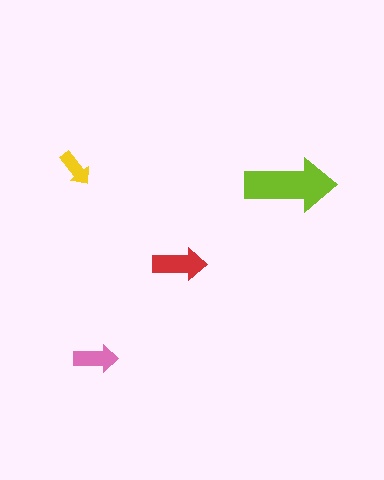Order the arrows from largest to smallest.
the lime one, the red one, the pink one, the yellow one.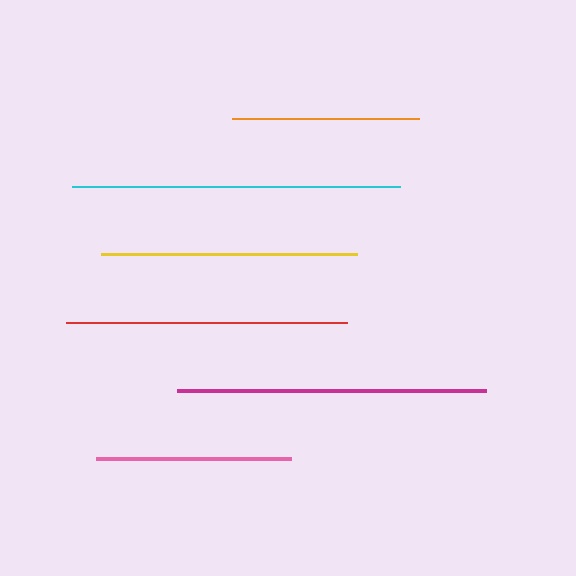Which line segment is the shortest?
The orange line is the shortest at approximately 187 pixels.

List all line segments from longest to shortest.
From longest to shortest: cyan, magenta, red, yellow, pink, orange.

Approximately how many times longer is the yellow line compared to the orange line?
The yellow line is approximately 1.4 times the length of the orange line.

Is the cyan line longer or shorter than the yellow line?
The cyan line is longer than the yellow line.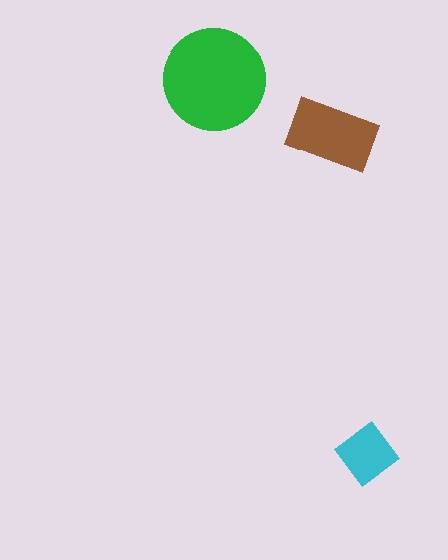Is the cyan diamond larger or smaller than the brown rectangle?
Smaller.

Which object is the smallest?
The cyan diamond.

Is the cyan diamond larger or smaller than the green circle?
Smaller.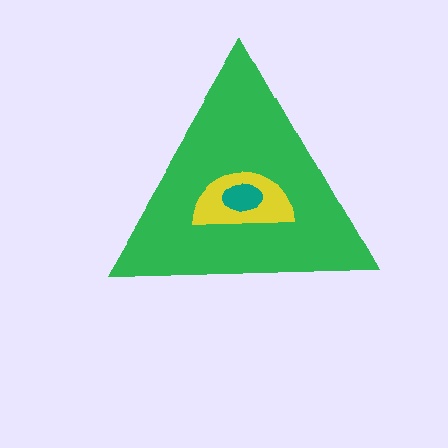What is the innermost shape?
The teal ellipse.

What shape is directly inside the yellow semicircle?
The teal ellipse.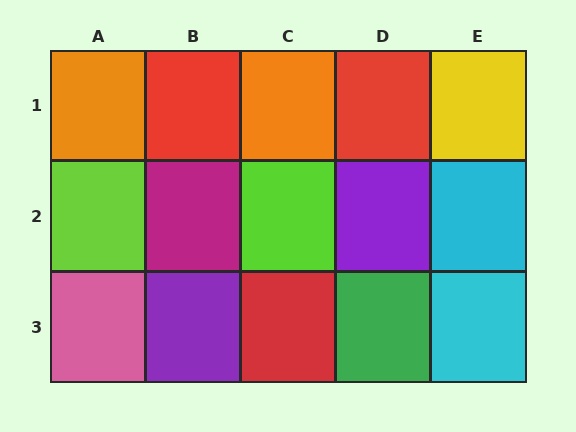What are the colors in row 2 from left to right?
Lime, magenta, lime, purple, cyan.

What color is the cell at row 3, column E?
Cyan.